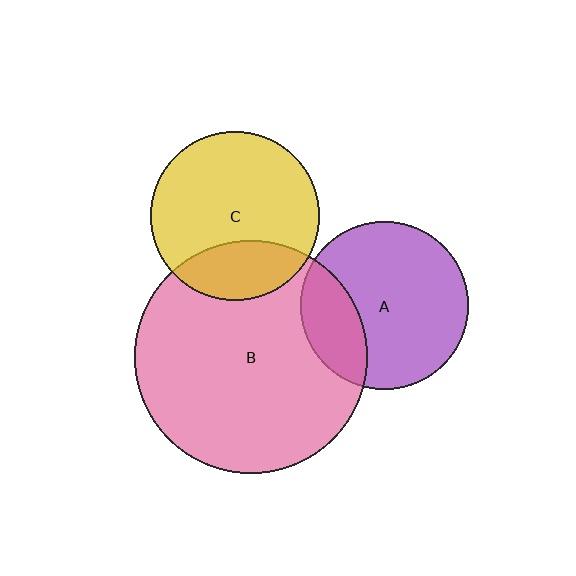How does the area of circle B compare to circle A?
Approximately 1.9 times.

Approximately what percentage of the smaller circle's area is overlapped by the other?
Approximately 25%.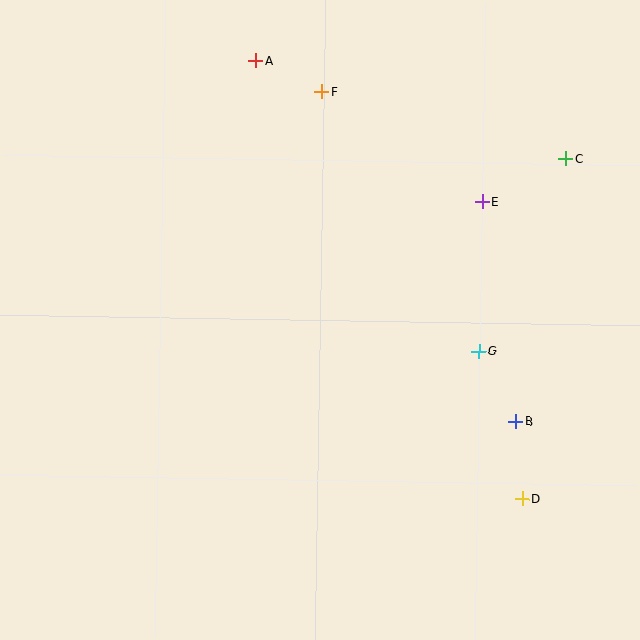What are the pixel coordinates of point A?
Point A is at (256, 61).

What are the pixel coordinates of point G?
Point G is at (479, 351).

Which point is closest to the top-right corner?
Point C is closest to the top-right corner.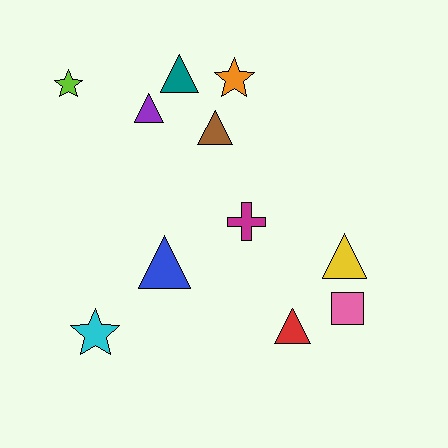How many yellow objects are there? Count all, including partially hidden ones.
There is 1 yellow object.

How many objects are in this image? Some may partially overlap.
There are 11 objects.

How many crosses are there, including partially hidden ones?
There is 1 cross.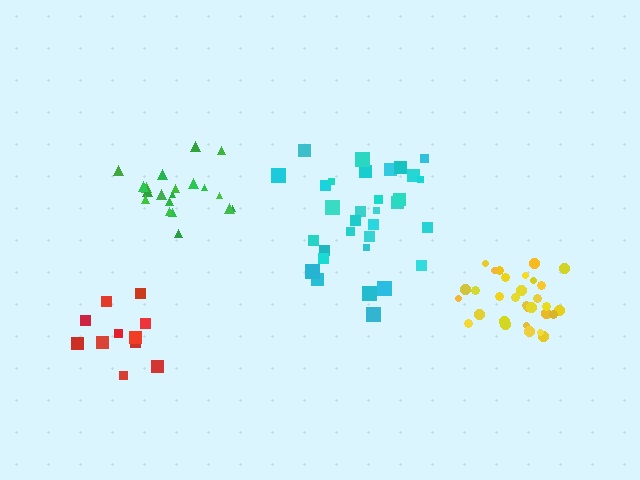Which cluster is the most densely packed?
Yellow.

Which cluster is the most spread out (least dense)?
Cyan.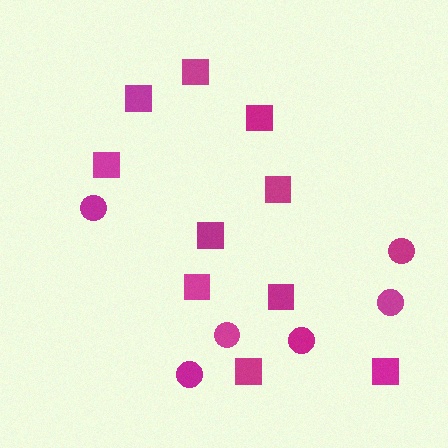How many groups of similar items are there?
There are 2 groups: one group of circles (6) and one group of squares (10).